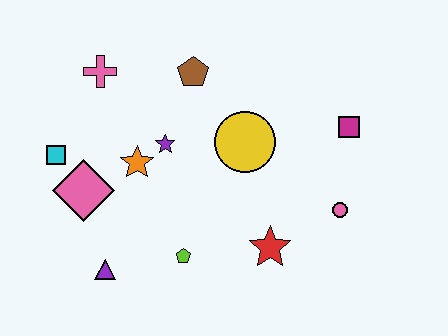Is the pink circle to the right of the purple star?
Yes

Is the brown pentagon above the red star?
Yes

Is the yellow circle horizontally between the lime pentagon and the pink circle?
Yes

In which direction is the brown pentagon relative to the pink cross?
The brown pentagon is to the right of the pink cross.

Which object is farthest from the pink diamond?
The magenta square is farthest from the pink diamond.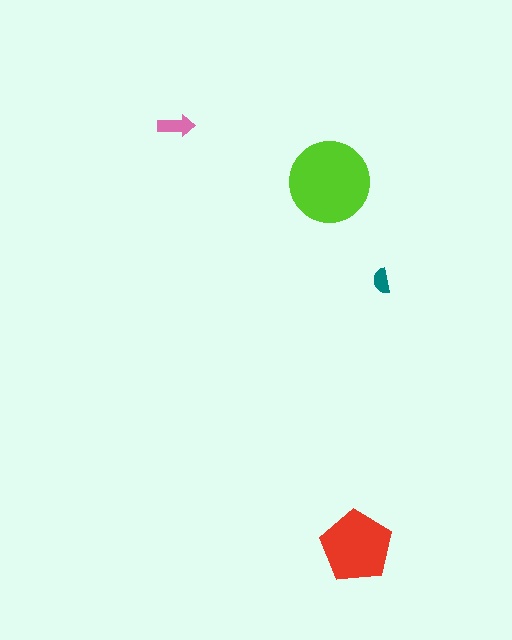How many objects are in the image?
There are 4 objects in the image.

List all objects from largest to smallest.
The lime circle, the red pentagon, the pink arrow, the teal semicircle.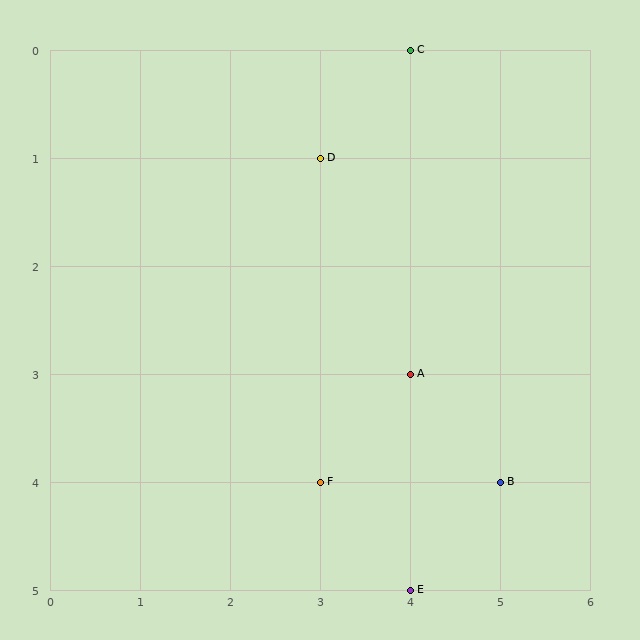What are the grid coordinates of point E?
Point E is at grid coordinates (4, 5).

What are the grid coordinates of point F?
Point F is at grid coordinates (3, 4).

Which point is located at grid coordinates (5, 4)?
Point B is at (5, 4).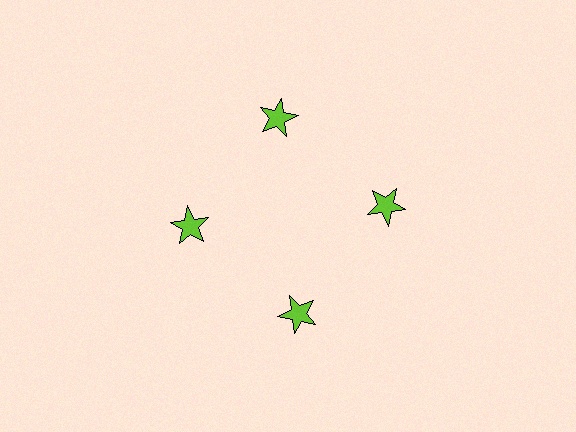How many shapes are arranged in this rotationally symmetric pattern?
There are 4 shapes, arranged in 4 groups of 1.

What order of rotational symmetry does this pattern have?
This pattern has 4-fold rotational symmetry.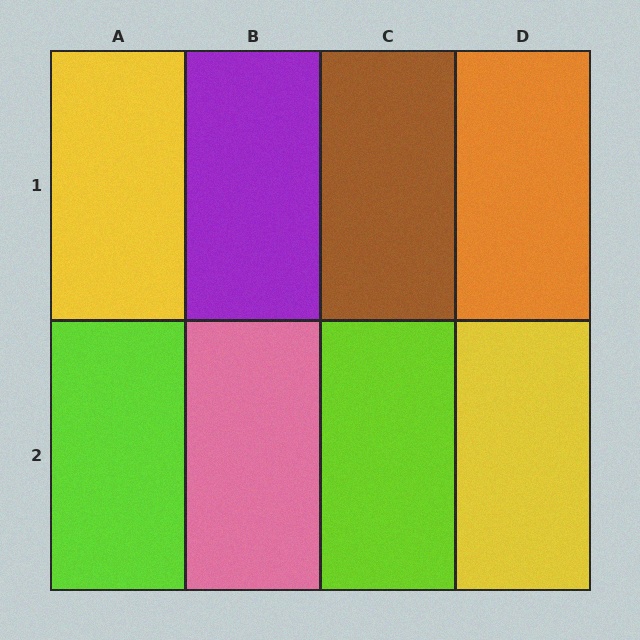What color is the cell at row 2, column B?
Pink.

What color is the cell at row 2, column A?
Lime.